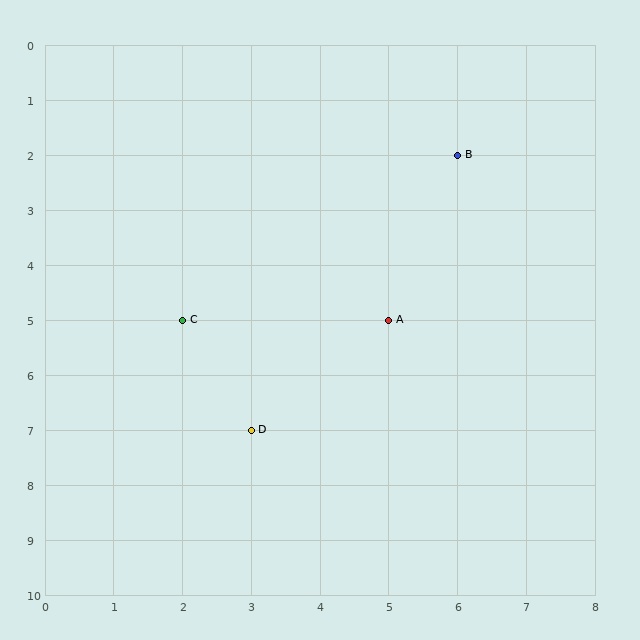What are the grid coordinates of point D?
Point D is at grid coordinates (3, 7).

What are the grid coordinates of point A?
Point A is at grid coordinates (5, 5).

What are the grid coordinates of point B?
Point B is at grid coordinates (6, 2).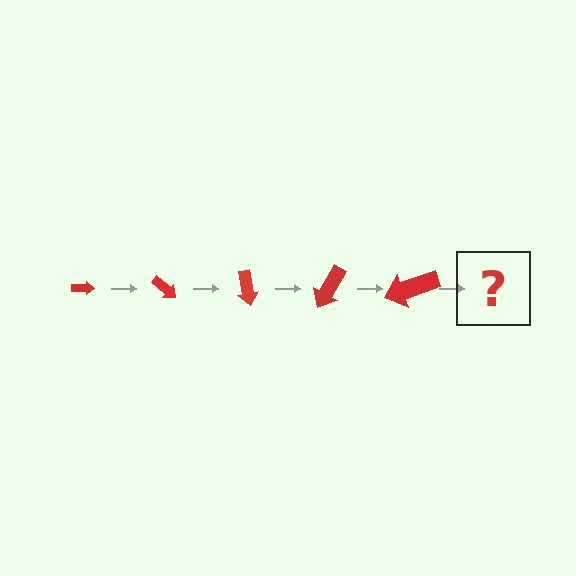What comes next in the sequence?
The next element should be an arrow, larger than the previous one and rotated 200 degrees from the start.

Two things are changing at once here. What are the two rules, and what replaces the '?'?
The two rules are that the arrow grows larger each step and it rotates 40 degrees each step. The '?' should be an arrow, larger than the previous one and rotated 200 degrees from the start.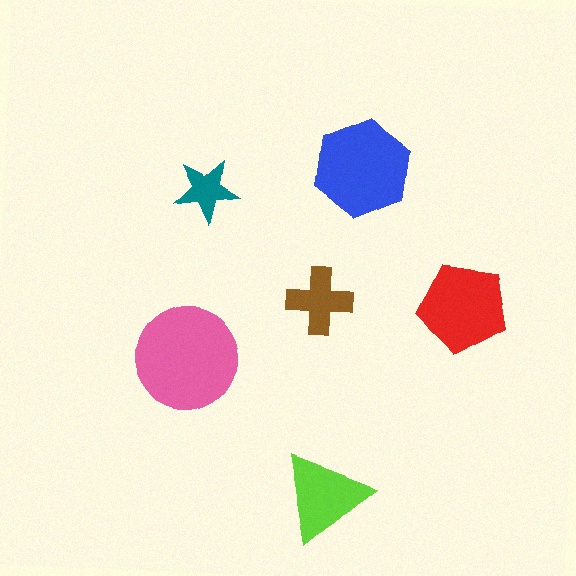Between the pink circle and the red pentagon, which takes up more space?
The pink circle.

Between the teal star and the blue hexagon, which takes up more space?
The blue hexagon.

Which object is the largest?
The pink circle.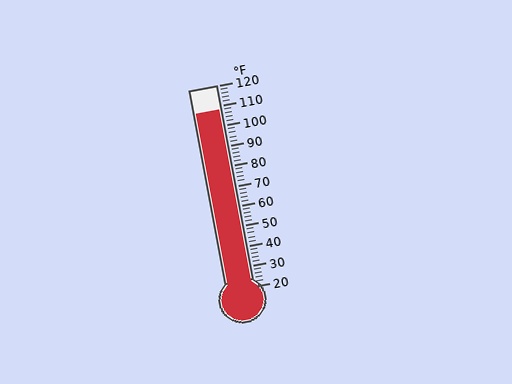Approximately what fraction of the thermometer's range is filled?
The thermometer is filled to approximately 90% of its range.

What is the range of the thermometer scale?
The thermometer scale ranges from 20°F to 120°F.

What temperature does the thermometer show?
The thermometer shows approximately 108°F.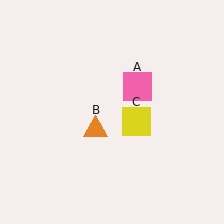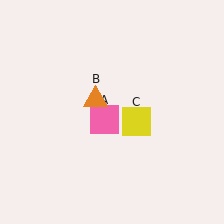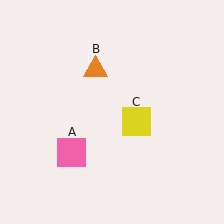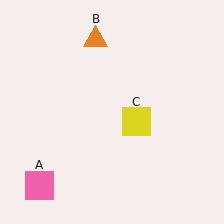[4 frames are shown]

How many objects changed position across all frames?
2 objects changed position: pink square (object A), orange triangle (object B).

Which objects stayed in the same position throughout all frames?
Yellow square (object C) remained stationary.